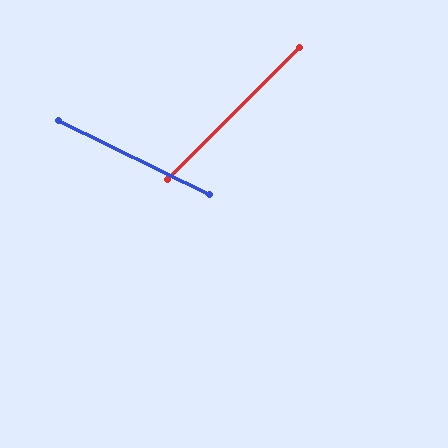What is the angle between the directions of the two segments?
Approximately 71 degrees.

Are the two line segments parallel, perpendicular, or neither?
Neither parallel nor perpendicular — they differ by about 71°.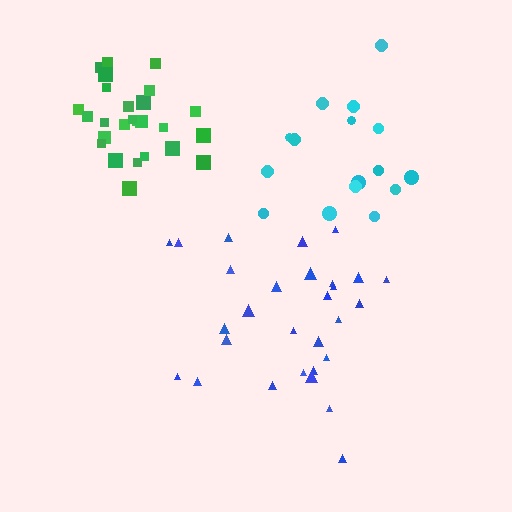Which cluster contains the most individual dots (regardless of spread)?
Blue (29).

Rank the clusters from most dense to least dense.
green, blue, cyan.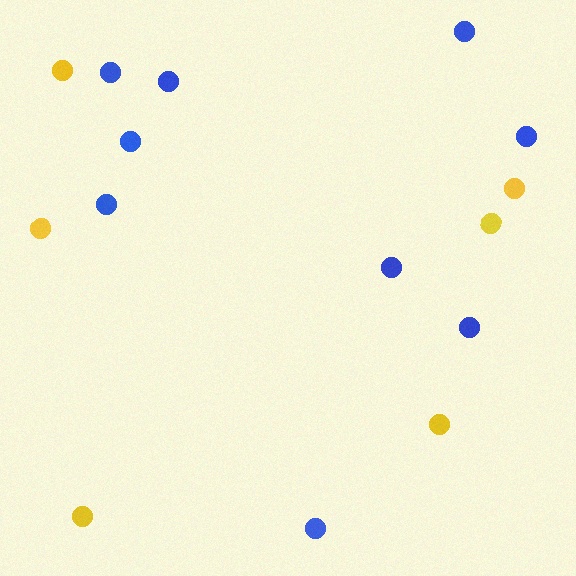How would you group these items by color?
There are 2 groups: one group of yellow circles (6) and one group of blue circles (9).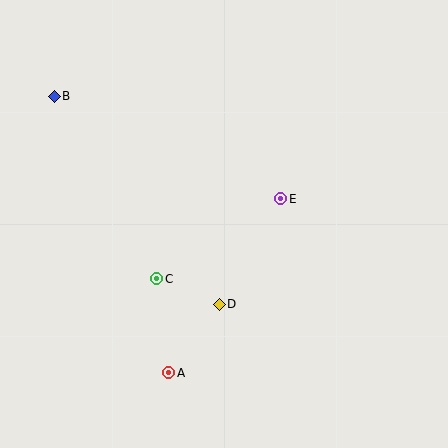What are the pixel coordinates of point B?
Point B is at (54, 96).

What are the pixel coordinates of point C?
Point C is at (157, 279).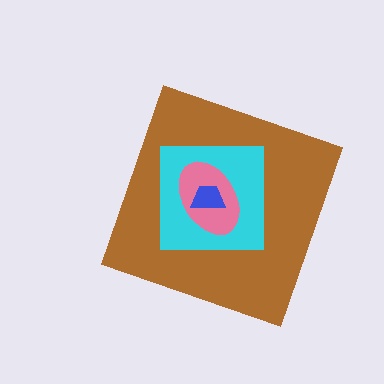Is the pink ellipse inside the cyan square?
Yes.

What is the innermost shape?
The blue trapezoid.